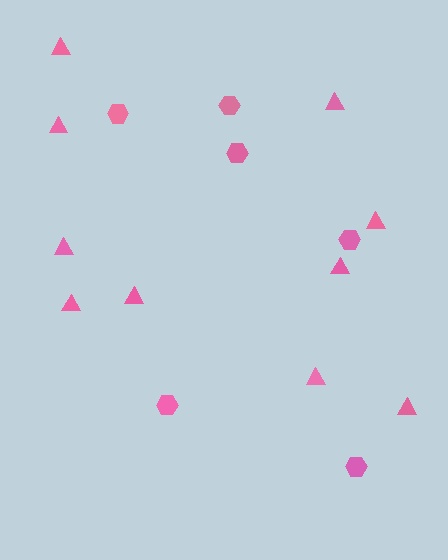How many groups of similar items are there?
There are 2 groups: one group of hexagons (6) and one group of triangles (10).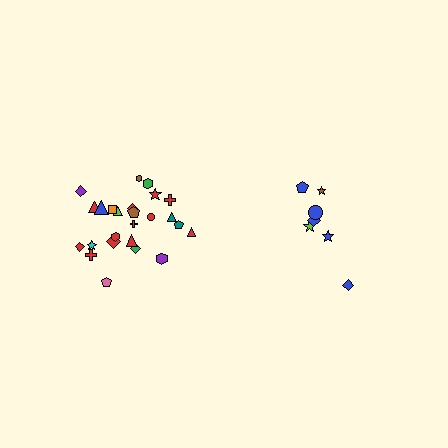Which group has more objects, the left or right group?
The left group.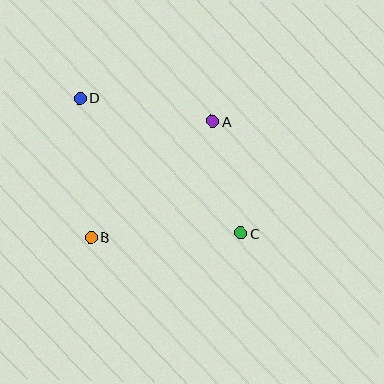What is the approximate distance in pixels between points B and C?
The distance between B and C is approximately 150 pixels.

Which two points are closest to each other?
Points A and C are closest to each other.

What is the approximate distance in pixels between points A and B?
The distance between A and B is approximately 168 pixels.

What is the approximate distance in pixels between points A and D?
The distance between A and D is approximately 135 pixels.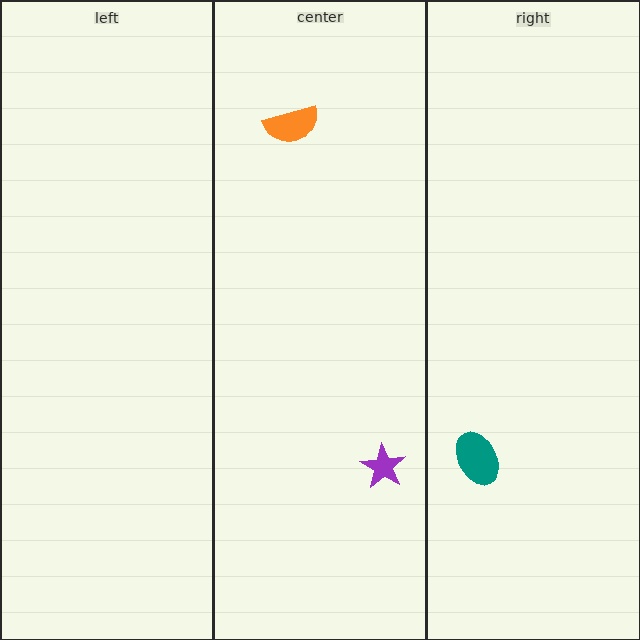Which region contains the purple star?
The center region.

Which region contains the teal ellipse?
The right region.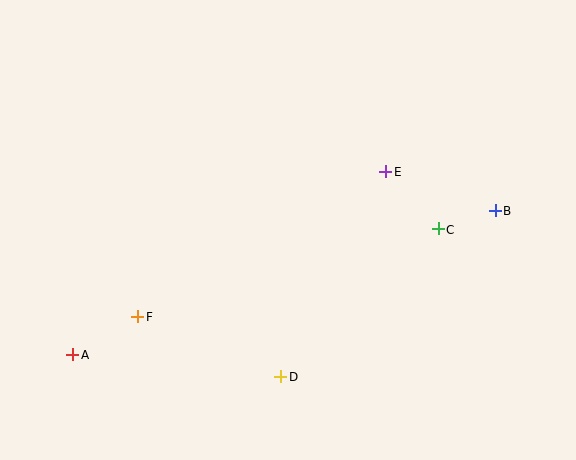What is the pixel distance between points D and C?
The distance between D and C is 216 pixels.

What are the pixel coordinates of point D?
Point D is at (280, 377).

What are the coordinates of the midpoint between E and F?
The midpoint between E and F is at (261, 244).